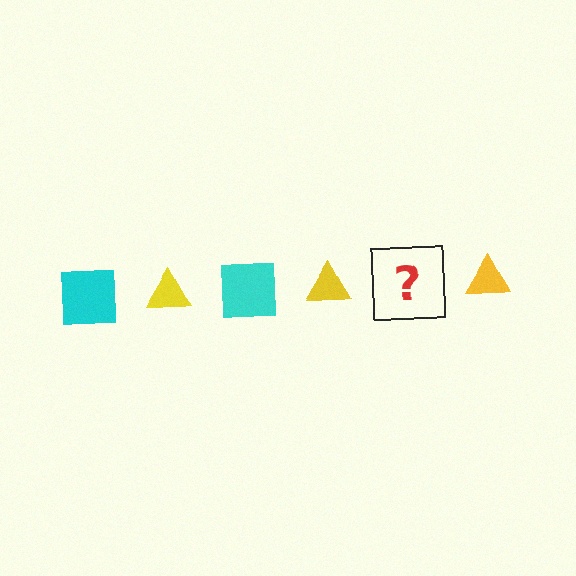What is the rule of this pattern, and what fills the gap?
The rule is that the pattern alternates between cyan square and yellow triangle. The gap should be filled with a cyan square.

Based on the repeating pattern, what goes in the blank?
The blank should be a cyan square.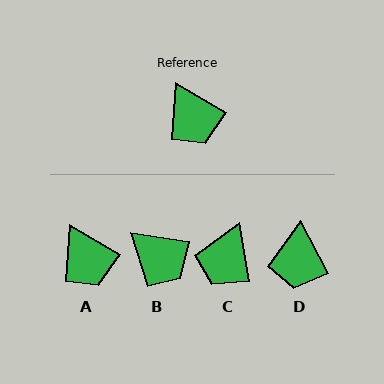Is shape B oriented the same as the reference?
No, it is off by about 21 degrees.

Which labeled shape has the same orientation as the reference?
A.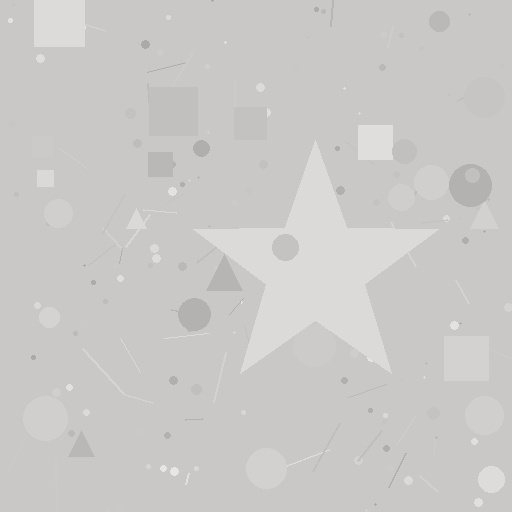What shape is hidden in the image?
A star is hidden in the image.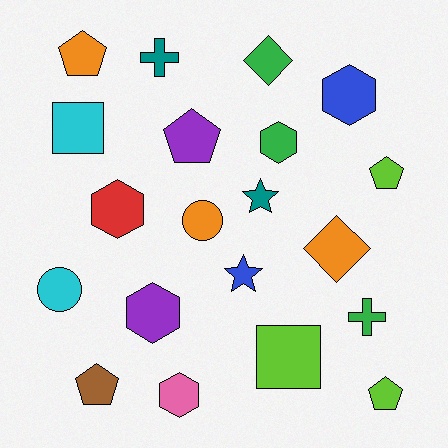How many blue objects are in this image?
There are 2 blue objects.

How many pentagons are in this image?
There are 5 pentagons.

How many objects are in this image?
There are 20 objects.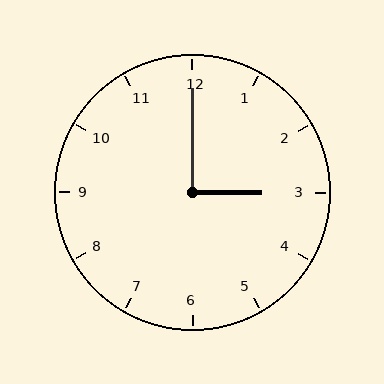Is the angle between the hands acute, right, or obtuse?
It is right.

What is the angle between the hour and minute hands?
Approximately 90 degrees.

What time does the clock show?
3:00.